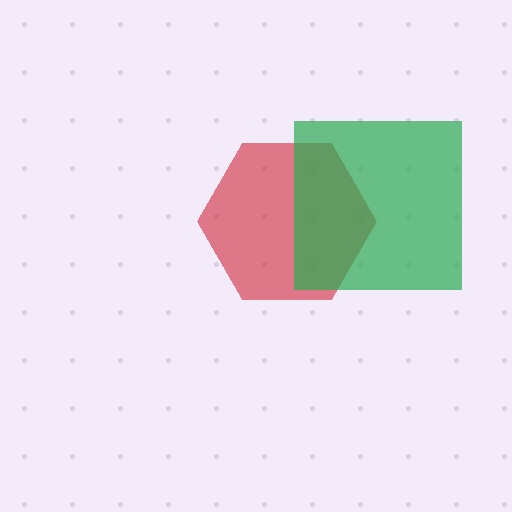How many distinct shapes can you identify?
There are 2 distinct shapes: a red hexagon, a green square.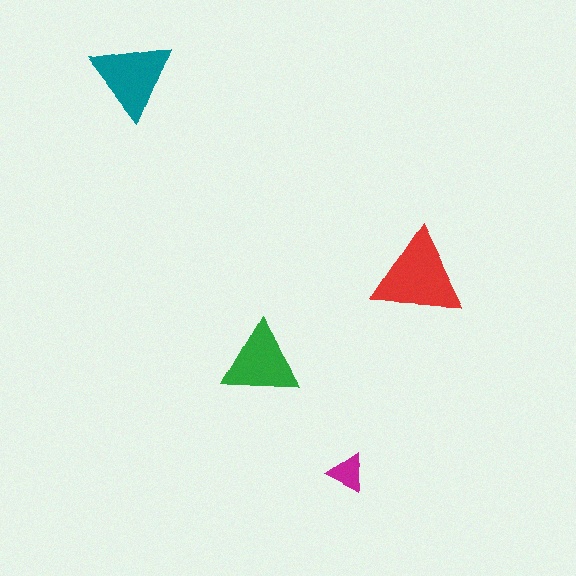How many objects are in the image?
There are 4 objects in the image.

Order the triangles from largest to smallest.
the red one, the teal one, the green one, the magenta one.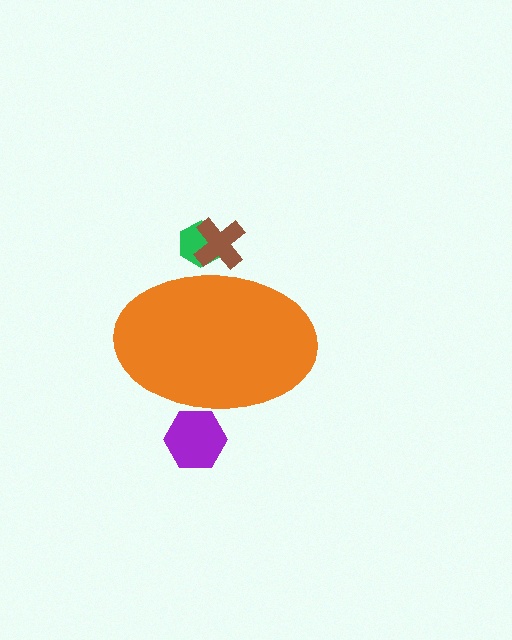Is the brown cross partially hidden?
Yes, the brown cross is partially hidden behind the orange ellipse.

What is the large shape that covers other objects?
An orange ellipse.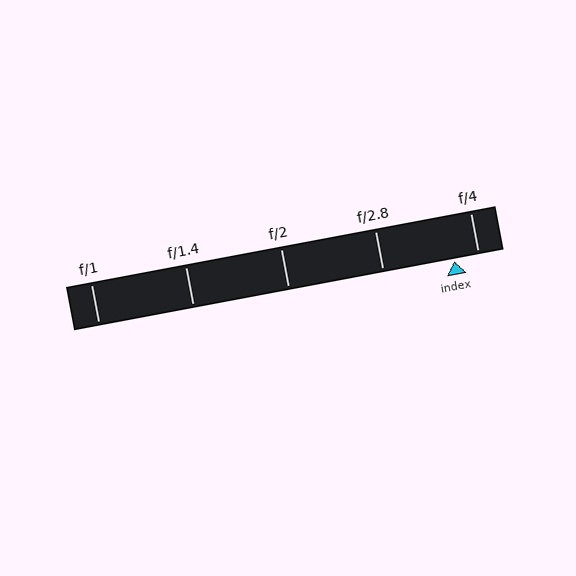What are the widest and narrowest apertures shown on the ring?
The widest aperture shown is f/1 and the narrowest is f/4.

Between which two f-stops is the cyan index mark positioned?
The index mark is between f/2.8 and f/4.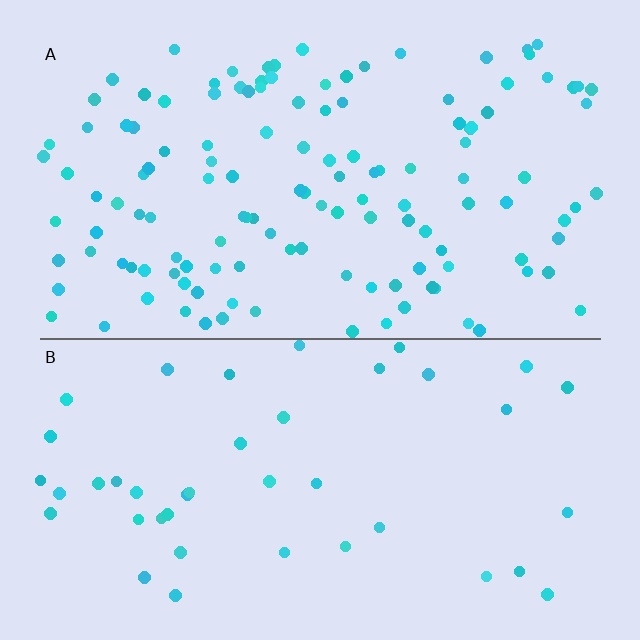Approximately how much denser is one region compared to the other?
Approximately 3.1× — region A over region B.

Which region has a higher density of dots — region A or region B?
A (the top).